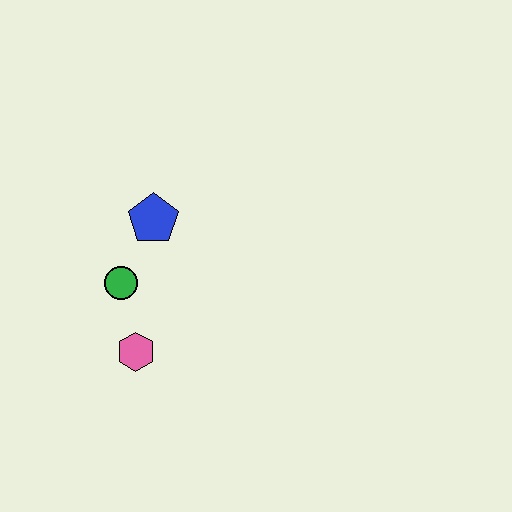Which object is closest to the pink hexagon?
The green circle is closest to the pink hexagon.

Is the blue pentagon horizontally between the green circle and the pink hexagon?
No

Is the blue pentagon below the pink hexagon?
No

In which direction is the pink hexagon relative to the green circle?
The pink hexagon is below the green circle.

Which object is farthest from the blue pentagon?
The pink hexagon is farthest from the blue pentagon.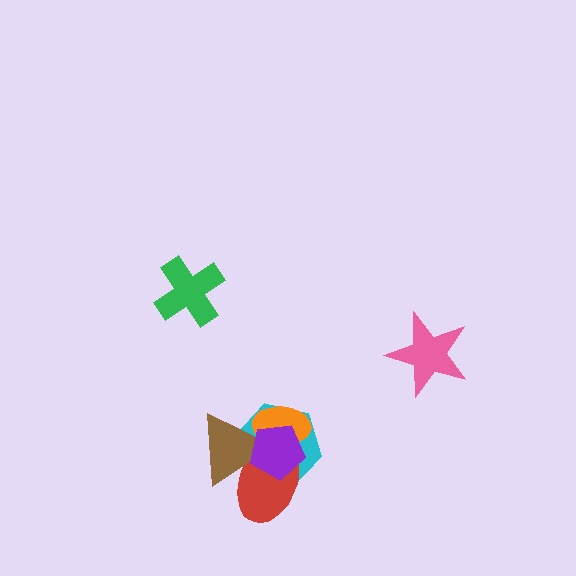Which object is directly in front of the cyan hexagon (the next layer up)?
The orange ellipse is directly in front of the cyan hexagon.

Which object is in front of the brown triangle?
The purple pentagon is in front of the brown triangle.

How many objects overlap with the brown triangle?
4 objects overlap with the brown triangle.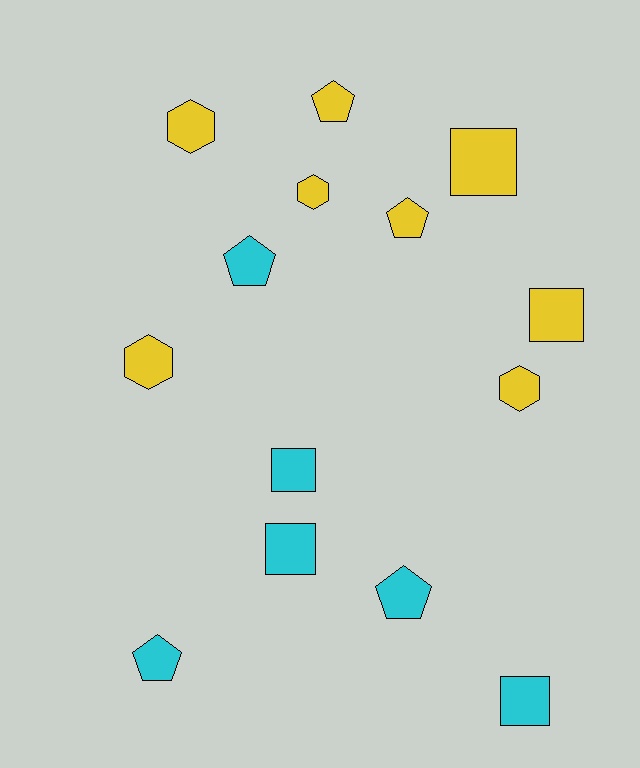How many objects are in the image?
There are 14 objects.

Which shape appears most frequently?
Pentagon, with 5 objects.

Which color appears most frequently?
Yellow, with 8 objects.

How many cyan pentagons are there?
There are 3 cyan pentagons.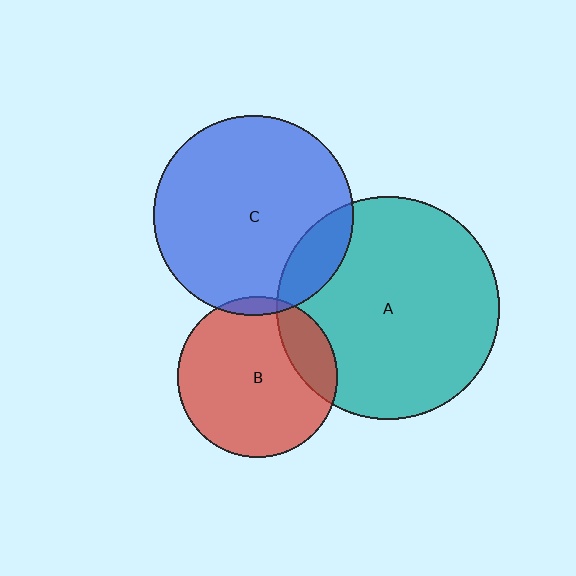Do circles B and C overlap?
Yes.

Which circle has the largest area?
Circle A (teal).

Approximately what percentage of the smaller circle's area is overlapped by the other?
Approximately 5%.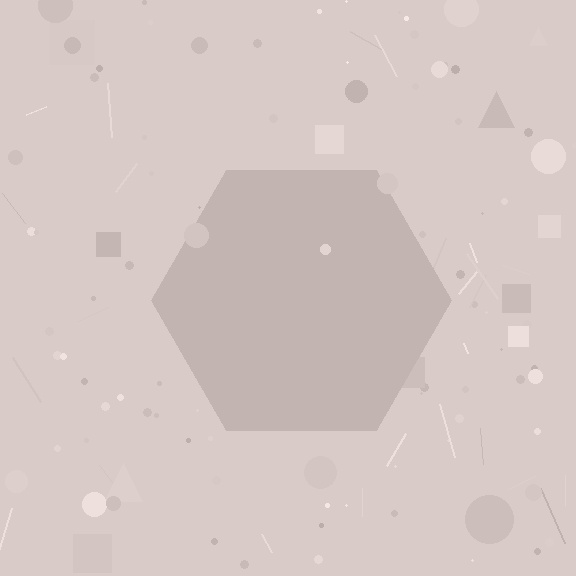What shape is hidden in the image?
A hexagon is hidden in the image.